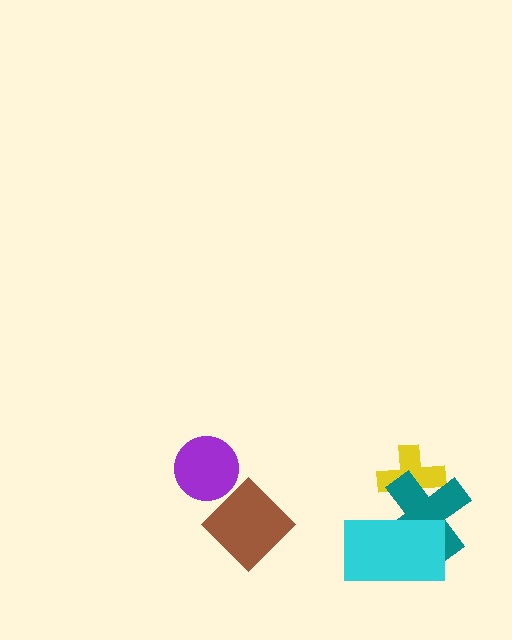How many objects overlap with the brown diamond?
1 object overlaps with the brown diamond.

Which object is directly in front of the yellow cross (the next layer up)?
The teal cross is directly in front of the yellow cross.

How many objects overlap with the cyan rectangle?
2 objects overlap with the cyan rectangle.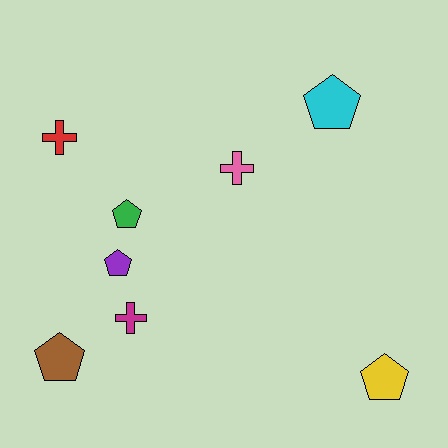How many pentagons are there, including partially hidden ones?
There are 5 pentagons.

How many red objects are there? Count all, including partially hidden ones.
There is 1 red object.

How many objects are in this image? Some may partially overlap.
There are 8 objects.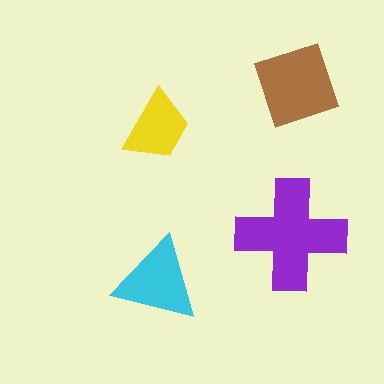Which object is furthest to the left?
The cyan triangle is leftmost.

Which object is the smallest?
The yellow trapezoid.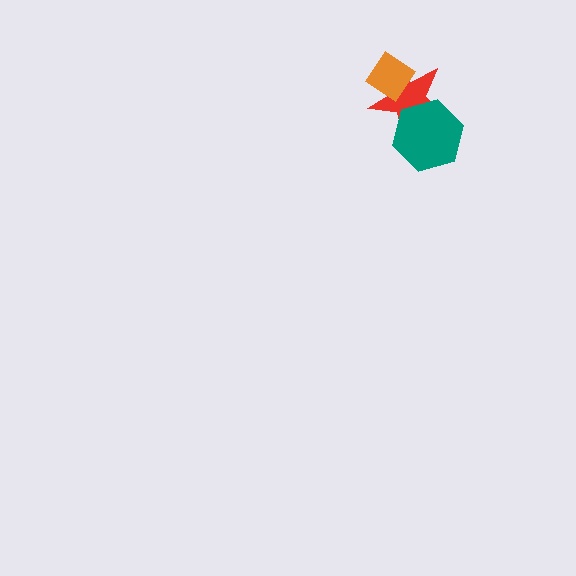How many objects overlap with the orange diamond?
1 object overlaps with the orange diamond.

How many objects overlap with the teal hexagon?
1 object overlaps with the teal hexagon.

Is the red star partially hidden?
Yes, it is partially covered by another shape.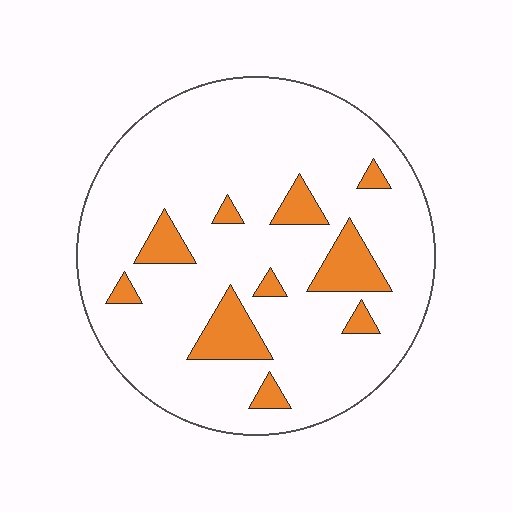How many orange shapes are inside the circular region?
10.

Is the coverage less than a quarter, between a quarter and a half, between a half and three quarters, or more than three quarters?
Less than a quarter.